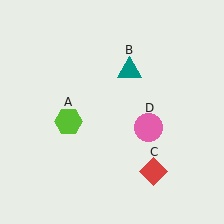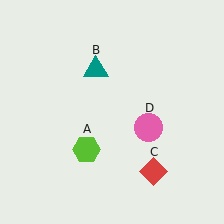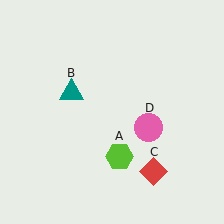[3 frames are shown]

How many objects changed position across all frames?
2 objects changed position: lime hexagon (object A), teal triangle (object B).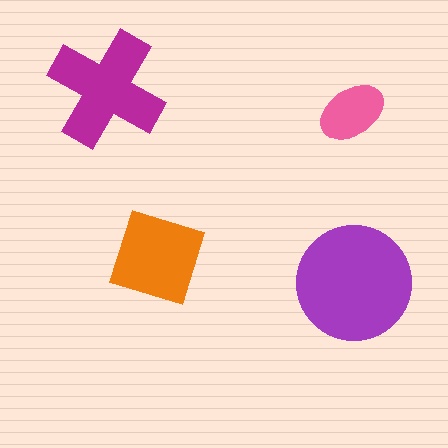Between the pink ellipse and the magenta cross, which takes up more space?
The magenta cross.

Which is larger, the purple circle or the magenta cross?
The purple circle.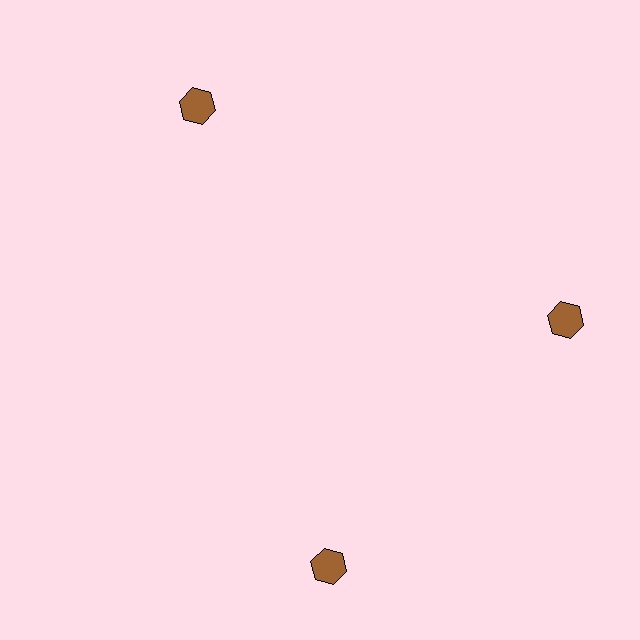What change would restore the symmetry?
The symmetry would be restored by rotating it back into even spacing with its neighbors so that all 3 hexagons sit at equal angles and equal distance from the center.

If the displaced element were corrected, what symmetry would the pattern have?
It would have 3-fold rotational symmetry — the pattern would map onto itself every 120 degrees.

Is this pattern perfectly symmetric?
No. The 3 brown hexagons are arranged in a ring, but one element near the 7 o'clock position is rotated out of alignment along the ring, breaking the 3-fold rotational symmetry.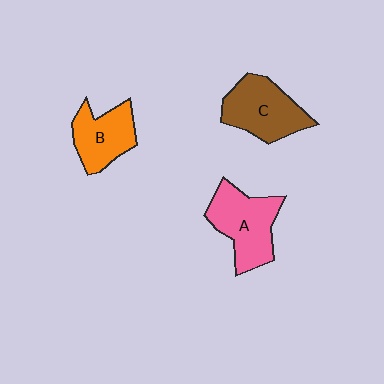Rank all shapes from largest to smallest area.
From largest to smallest: A (pink), C (brown), B (orange).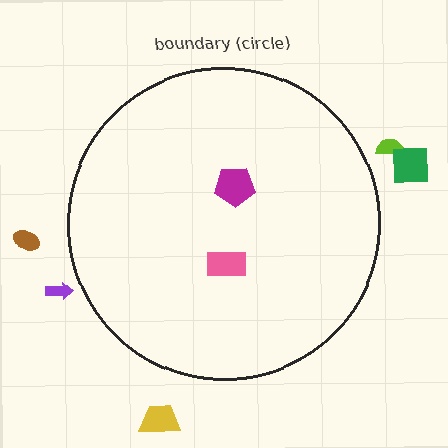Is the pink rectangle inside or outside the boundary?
Inside.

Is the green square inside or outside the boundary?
Outside.